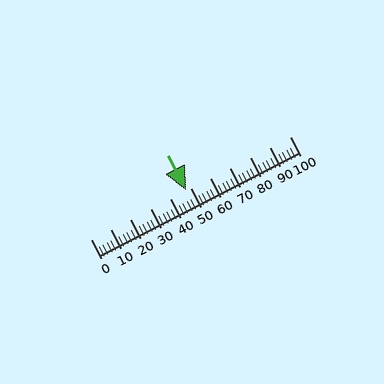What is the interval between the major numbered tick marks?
The major tick marks are spaced 10 units apart.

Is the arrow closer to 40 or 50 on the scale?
The arrow is closer to 50.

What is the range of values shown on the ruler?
The ruler shows values from 0 to 100.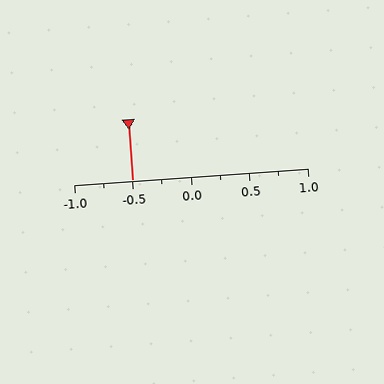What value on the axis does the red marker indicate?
The marker indicates approximately -0.5.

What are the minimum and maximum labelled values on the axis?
The axis runs from -1.0 to 1.0.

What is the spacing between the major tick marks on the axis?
The major ticks are spaced 0.5 apart.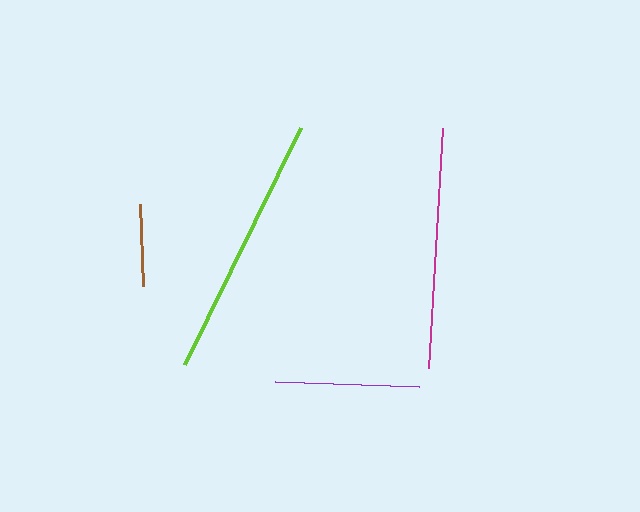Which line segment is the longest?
The lime line is the longest at approximately 264 pixels.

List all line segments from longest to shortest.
From longest to shortest: lime, magenta, purple, brown.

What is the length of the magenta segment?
The magenta segment is approximately 240 pixels long.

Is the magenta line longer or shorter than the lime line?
The lime line is longer than the magenta line.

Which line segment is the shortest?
The brown line is the shortest at approximately 82 pixels.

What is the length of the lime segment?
The lime segment is approximately 264 pixels long.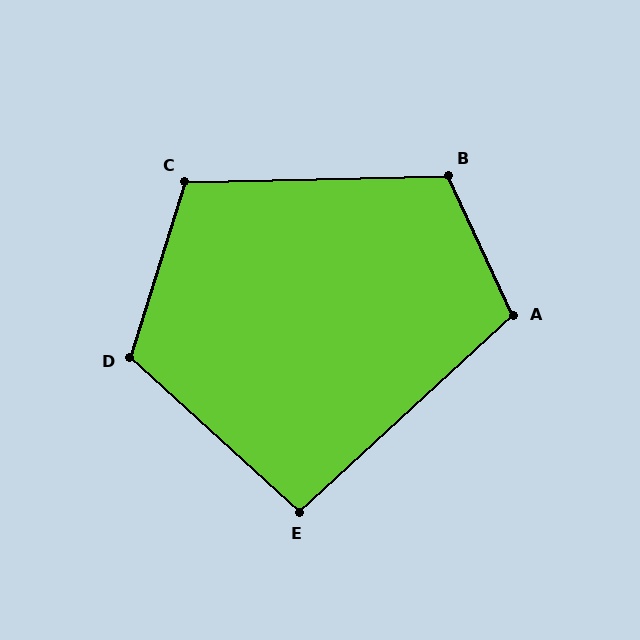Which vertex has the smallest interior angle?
E, at approximately 95 degrees.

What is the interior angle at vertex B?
Approximately 113 degrees (obtuse).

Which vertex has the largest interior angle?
D, at approximately 115 degrees.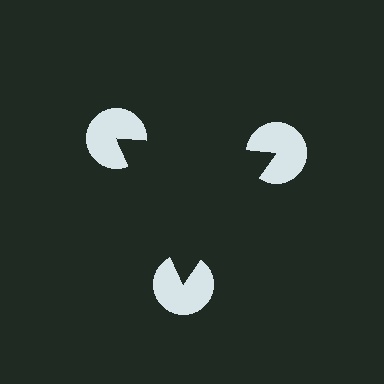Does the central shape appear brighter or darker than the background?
It typically appears slightly darker than the background, even though no actual brightness change is drawn.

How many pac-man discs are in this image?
There are 3 — one at each vertex of the illusory triangle.